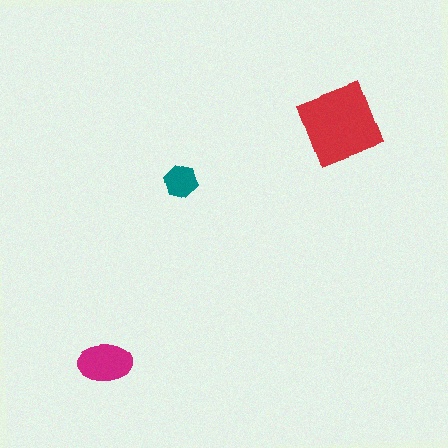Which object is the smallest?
The teal hexagon.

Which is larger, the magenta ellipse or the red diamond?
The red diamond.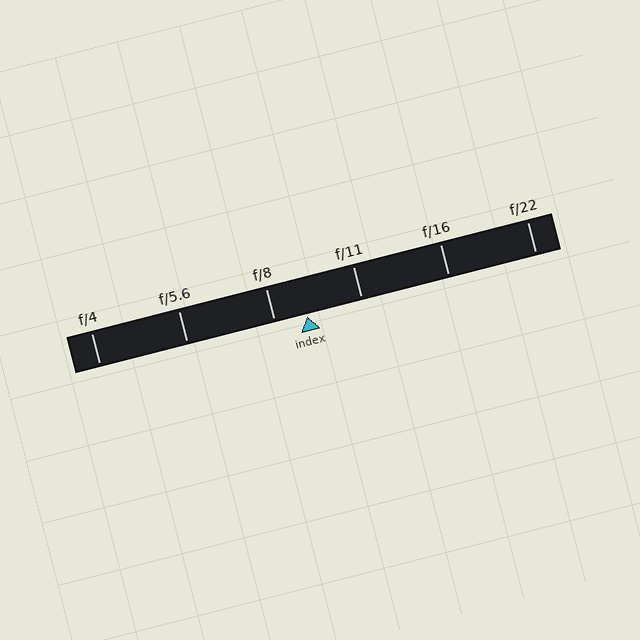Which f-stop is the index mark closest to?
The index mark is closest to f/8.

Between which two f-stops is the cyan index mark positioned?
The index mark is between f/8 and f/11.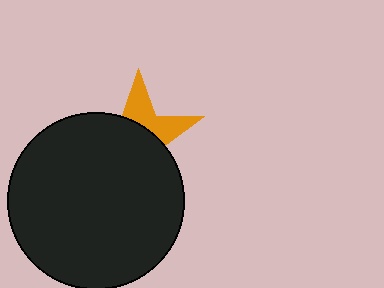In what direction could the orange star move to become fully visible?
The orange star could move up. That would shift it out from behind the black circle entirely.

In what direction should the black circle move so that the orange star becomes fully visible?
The black circle should move down. That is the shortest direction to clear the overlap and leave the orange star fully visible.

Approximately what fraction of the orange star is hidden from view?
Roughly 66% of the orange star is hidden behind the black circle.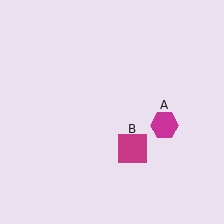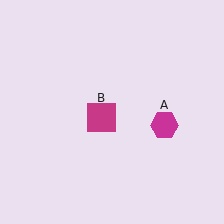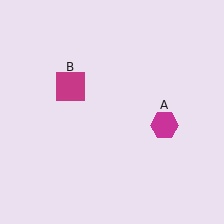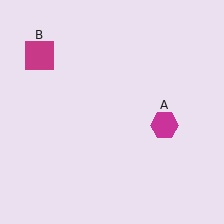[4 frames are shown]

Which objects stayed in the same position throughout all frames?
Magenta hexagon (object A) remained stationary.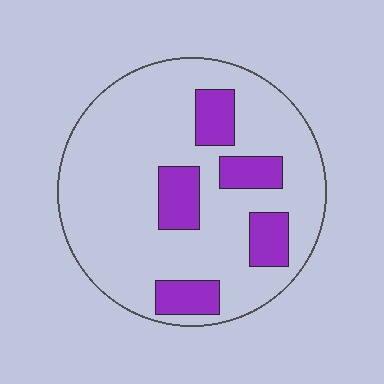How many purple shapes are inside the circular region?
5.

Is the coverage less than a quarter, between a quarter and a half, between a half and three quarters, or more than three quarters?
Less than a quarter.